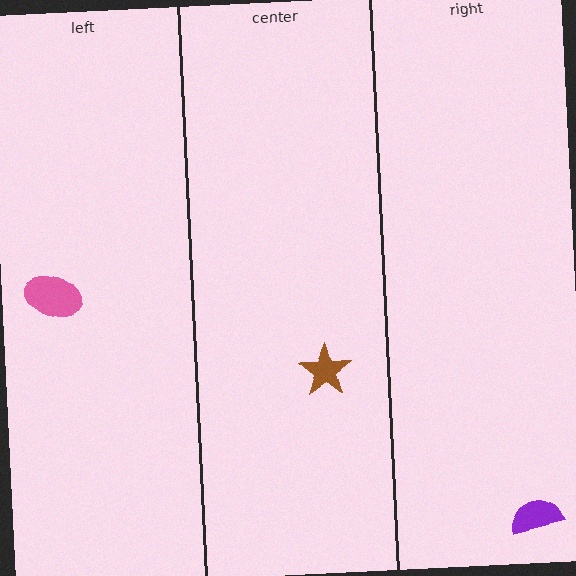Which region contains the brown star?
The center region.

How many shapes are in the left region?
1.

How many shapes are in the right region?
1.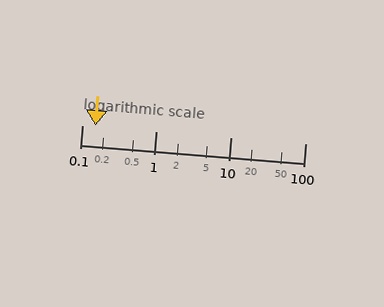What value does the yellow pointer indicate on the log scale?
The pointer indicates approximately 0.15.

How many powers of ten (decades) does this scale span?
The scale spans 3 decades, from 0.1 to 100.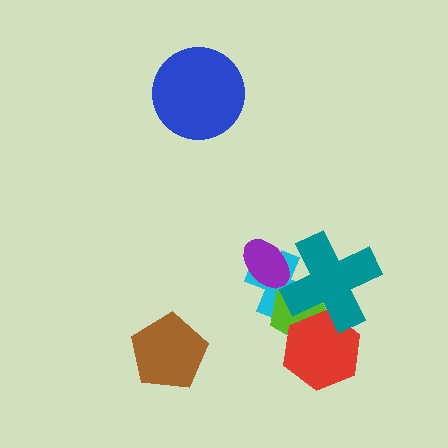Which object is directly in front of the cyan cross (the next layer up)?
The lime pentagon is directly in front of the cyan cross.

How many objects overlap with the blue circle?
0 objects overlap with the blue circle.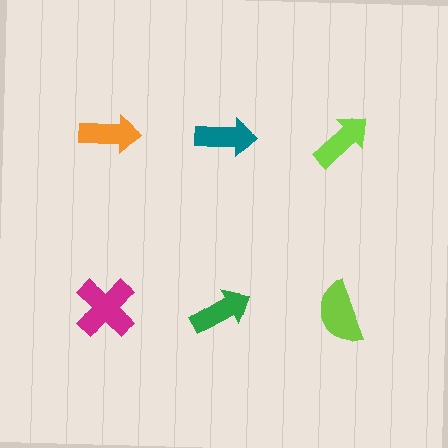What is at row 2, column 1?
A magenta cross.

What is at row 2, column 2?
A green arrow.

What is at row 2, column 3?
A lime semicircle.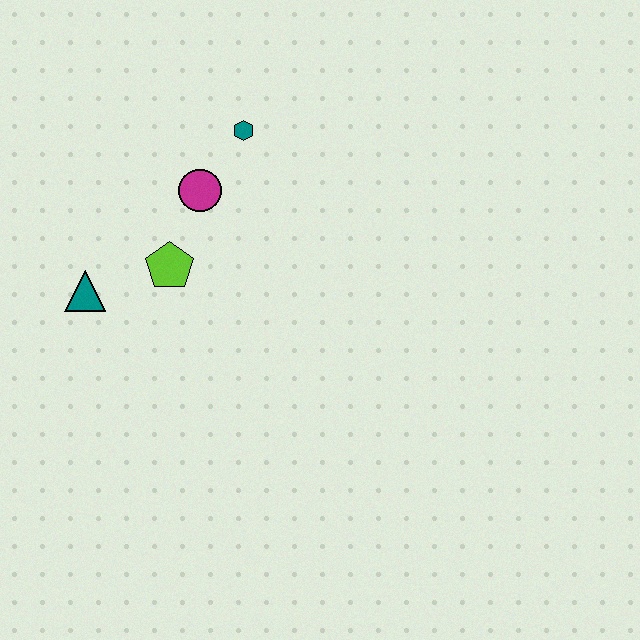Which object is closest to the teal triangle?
The lime pentagon is closest to the teal triangle.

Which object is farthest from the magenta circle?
The teal triangle is farthest from the magenta circle.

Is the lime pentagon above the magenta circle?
No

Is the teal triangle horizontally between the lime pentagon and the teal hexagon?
No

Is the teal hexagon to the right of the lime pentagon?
Yes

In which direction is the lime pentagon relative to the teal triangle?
The lime pentagon is to the right of the teal triangle.